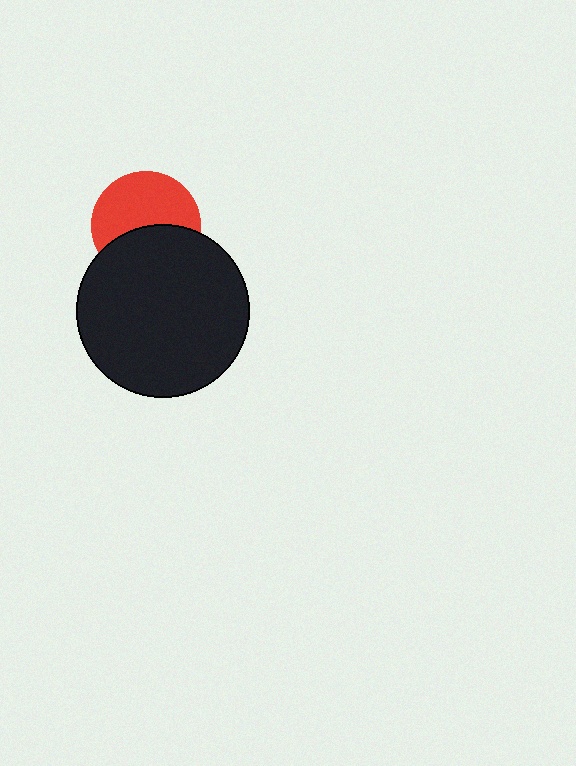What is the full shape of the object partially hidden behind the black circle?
The partially hidden object is a red circle.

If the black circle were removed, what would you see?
You would see the complete red circle.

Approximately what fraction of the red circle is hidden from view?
Roughly 43% of the red circle is hidden behind the black circle.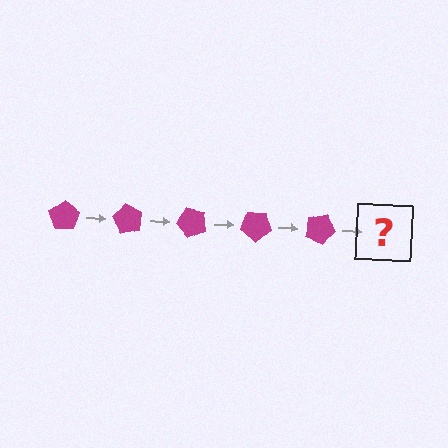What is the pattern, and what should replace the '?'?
The pattern is that the pentagon rotates 60 degrees each step. The '?' should be a magenta pentagon rotated 300 degrees.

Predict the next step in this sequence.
The next step is a magenta pentagon rotated 300 degrees.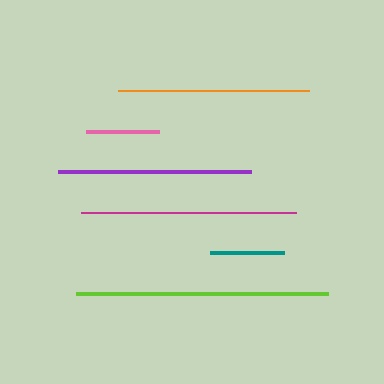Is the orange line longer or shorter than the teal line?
The orange line is longer than the teal line.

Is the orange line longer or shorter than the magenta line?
The magenta line is longer than the orange line.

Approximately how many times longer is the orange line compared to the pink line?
The orange line is approximately 2.6 times the length of the pink line.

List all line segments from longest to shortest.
From longest to shortest: lime, magenta, purple, orange, teal, pink.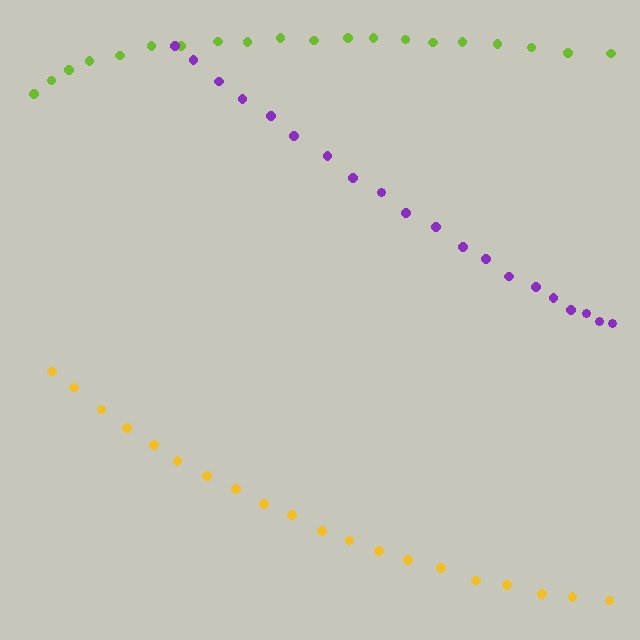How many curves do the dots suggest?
There are 3 distinct paths.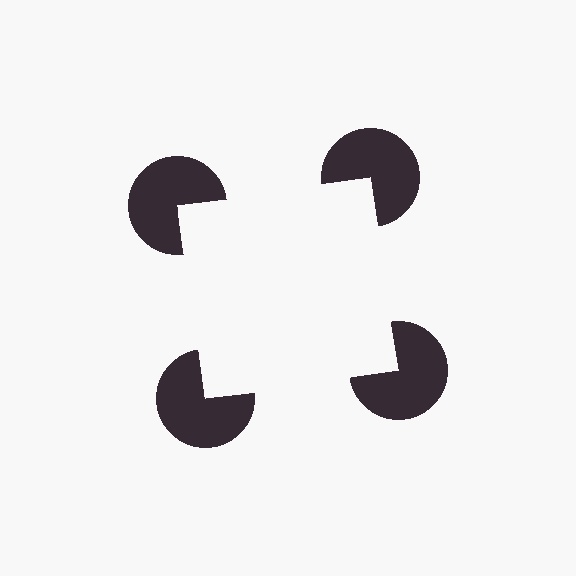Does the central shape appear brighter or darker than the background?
It typically appears slightly brighter than the background, even though no actual brightness change is drawn.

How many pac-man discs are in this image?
There are 4 — one at each vertex of the illusory square.